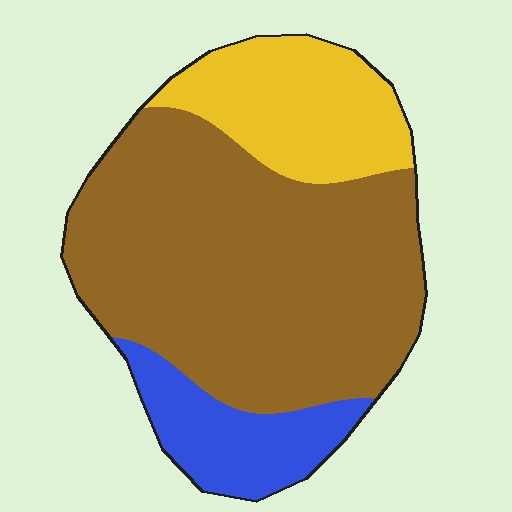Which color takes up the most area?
Brown, at roughly 65%.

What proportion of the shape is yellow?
Yellow takes up between a sixth and a third of the shape.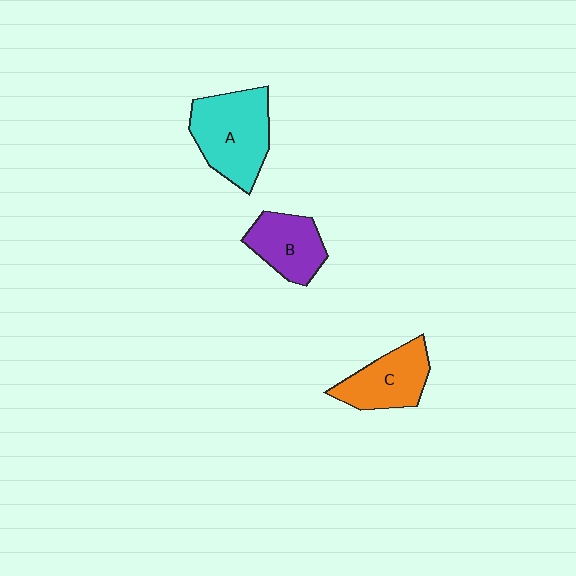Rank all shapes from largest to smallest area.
From largest to smallest: A (cyan), C (orange), B (purple).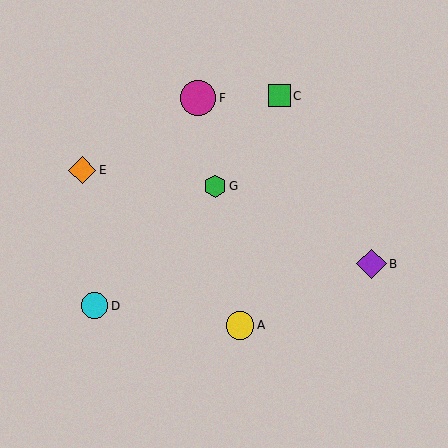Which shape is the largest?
The magenta circle (labeled F) is the largest.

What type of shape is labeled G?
Shape G is a green hexagon.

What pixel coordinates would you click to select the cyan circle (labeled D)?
Click at (94, 306) to select the cyan circle D.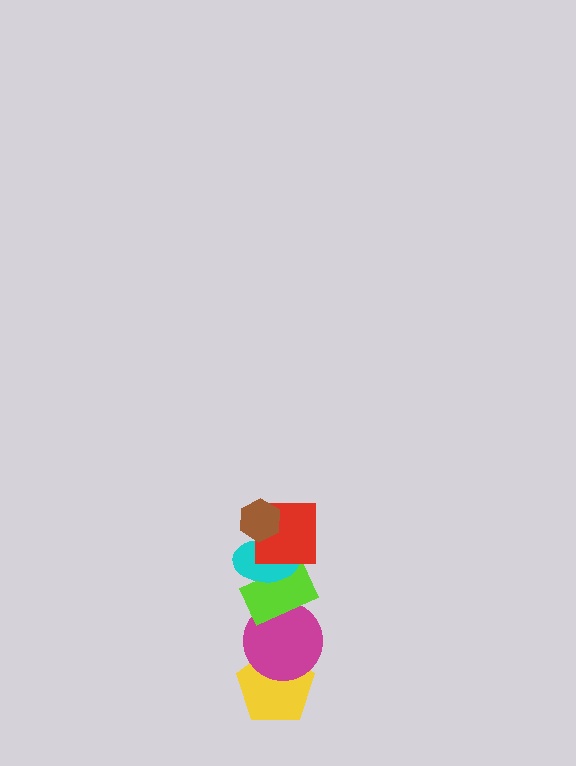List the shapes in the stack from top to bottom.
From top to bottom: the brown hexagon, the red square, the cyan ellipse, the lime rectangle, the magenta circle, the yellow pentagon.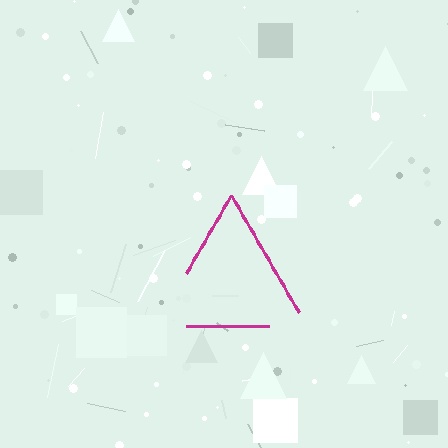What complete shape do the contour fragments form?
The contour fragments form a triangle.